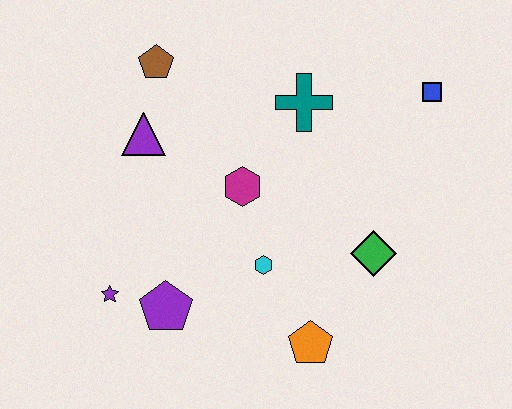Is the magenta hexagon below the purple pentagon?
No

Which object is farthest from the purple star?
The blue square is farthest from the purple star.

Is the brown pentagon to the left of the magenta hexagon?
Yes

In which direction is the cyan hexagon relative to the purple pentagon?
The cyan hexagon is to the right of the purple pentagon.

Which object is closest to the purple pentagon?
The purple star is closest to the purple pentagon.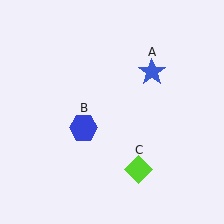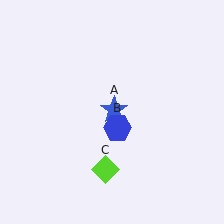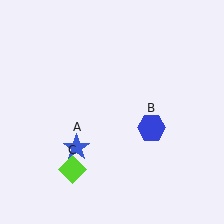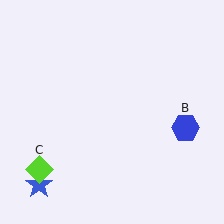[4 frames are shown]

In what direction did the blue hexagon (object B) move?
The blue hexagon (object B) moved right.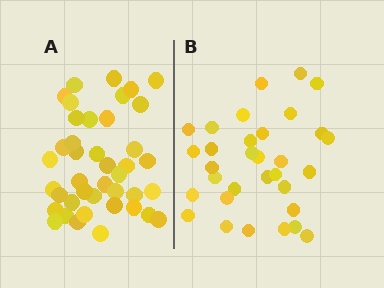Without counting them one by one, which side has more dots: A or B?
Region A (the left region) has more dots.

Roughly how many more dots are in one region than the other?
Region A has roughly 8 or so more dots than region B.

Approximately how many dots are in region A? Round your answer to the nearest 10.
About 40 dots. (The exact count is 41, which rounds to 40.)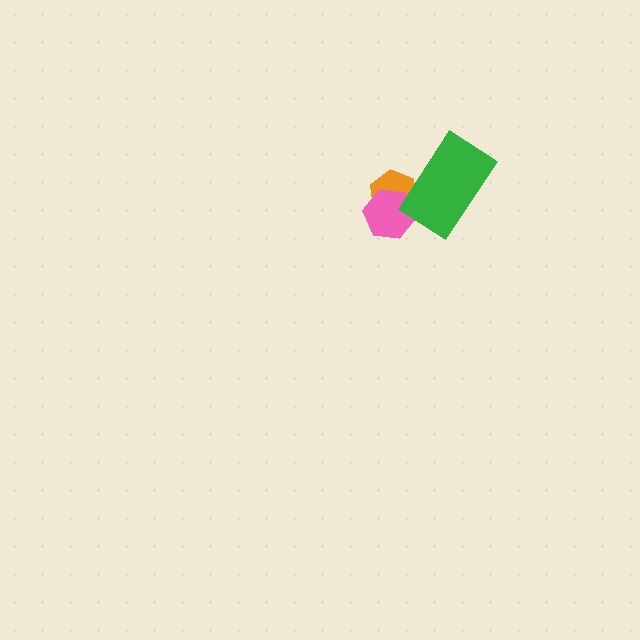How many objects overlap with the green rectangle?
2 objects overlap with the green rectangle.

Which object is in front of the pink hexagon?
The green rectangle is in front of the pink hexagon.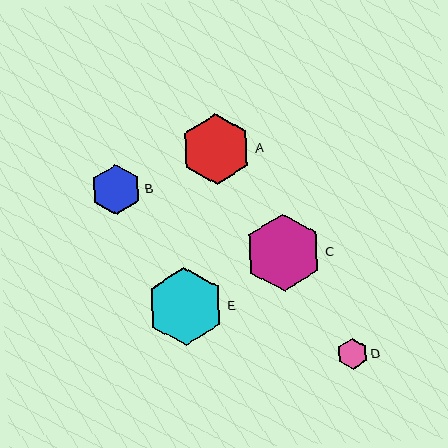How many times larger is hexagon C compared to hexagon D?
Hexagon C is approximately 2.6 times the size of hexagon D.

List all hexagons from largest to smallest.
From largest to smallest: E, C, A, B, D.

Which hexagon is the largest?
Hexagon E is the largest with a size of approximately 78 pixels.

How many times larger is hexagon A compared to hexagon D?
Hexagon A is approximately 2.3 times the size of hexagon D.